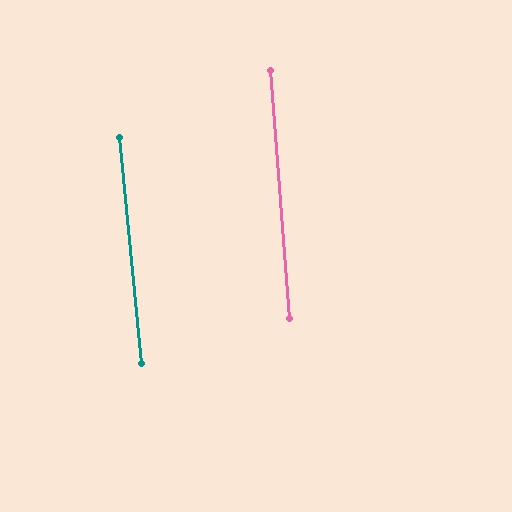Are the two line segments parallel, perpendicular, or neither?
Parallel — their directions differ by only 1.4°.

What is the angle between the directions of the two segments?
Approximately 1 degree.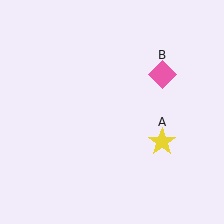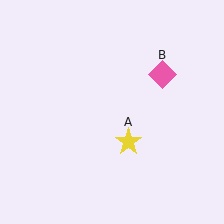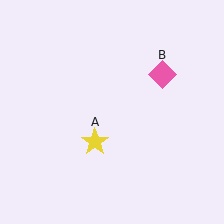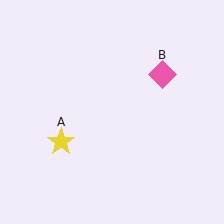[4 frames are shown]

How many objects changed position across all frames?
1 object changed position: yellow star (object A).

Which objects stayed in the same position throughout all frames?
Pink diamond (object B) remained stationary.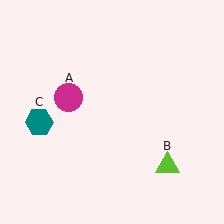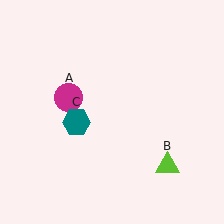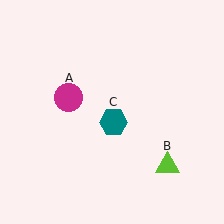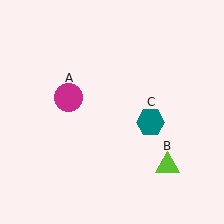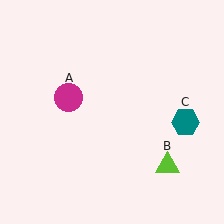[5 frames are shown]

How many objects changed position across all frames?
1 object changed position: teal hexagon (object C).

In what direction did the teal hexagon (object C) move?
The teal hexagon (object C) moved right.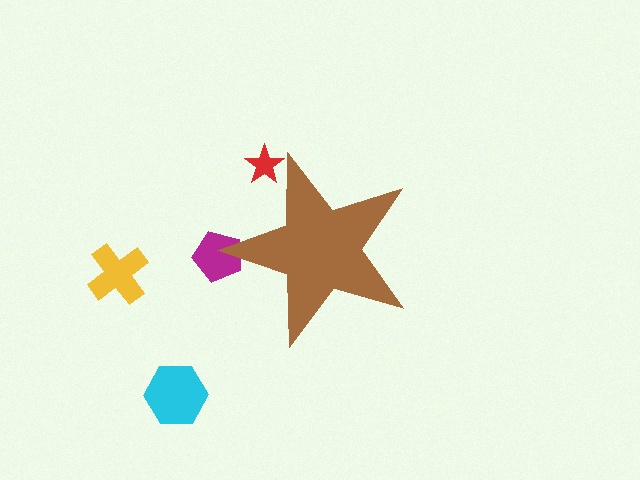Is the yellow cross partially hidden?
No, the yellow cross is fully visible.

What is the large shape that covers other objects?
A brown star.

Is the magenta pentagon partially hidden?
Yes, the magenta pentagon is partially hidden behind the brown star.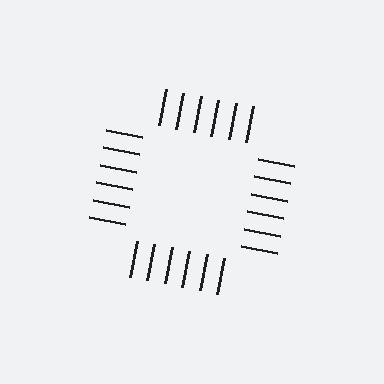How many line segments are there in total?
24 — 6 along each of the 4 edges.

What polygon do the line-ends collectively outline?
An illusory square — the line segments terminate on its edges but no continuous stroke is drawn.